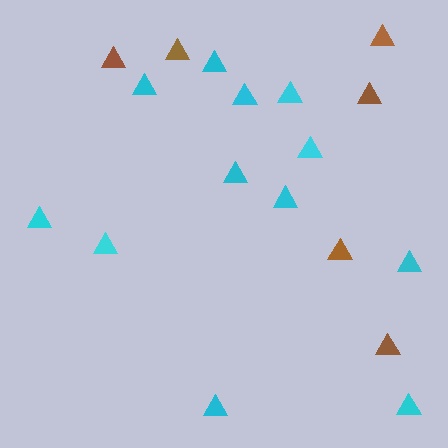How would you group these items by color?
There are 2 groups: one group of cyan triangles (12) and one group of brown triangles (6).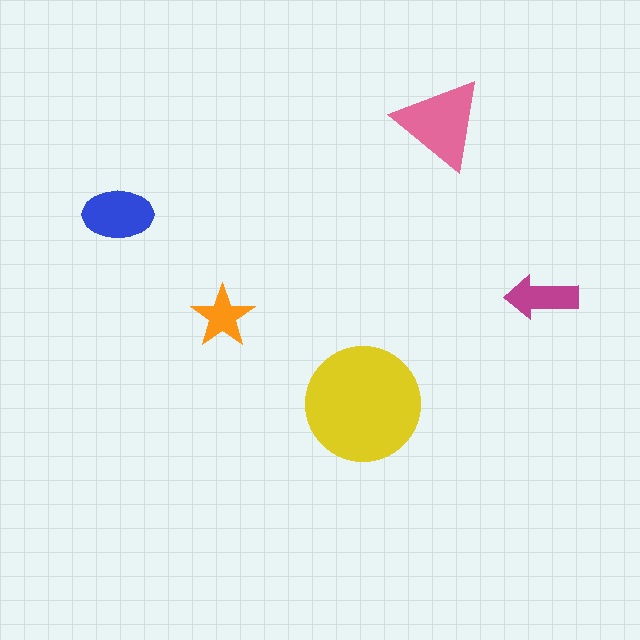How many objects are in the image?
There are 5 objects in the image.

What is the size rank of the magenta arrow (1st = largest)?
4th.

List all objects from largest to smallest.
The yellow circle, the pink triangle, the blue ellipse, the magenta arrow, the orange star.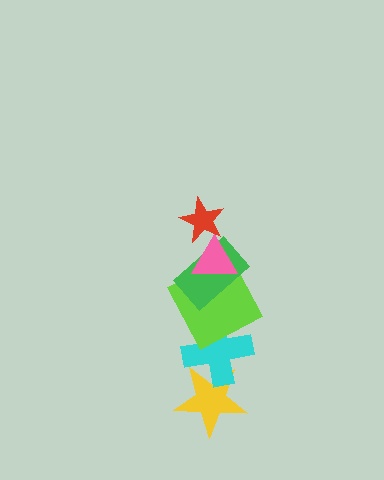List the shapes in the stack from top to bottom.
From top to bottom: the red star, the pink triangle, the green rectangle, the lime square, the cyan cross, the yellow star.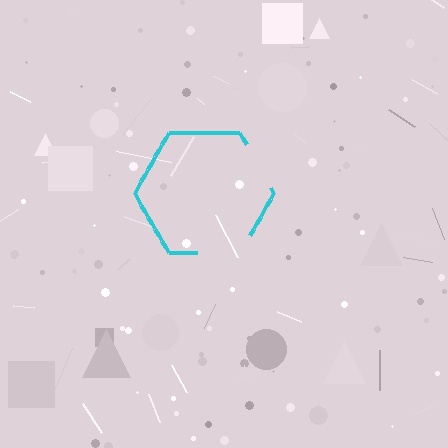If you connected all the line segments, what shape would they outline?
They would outline a hexagon.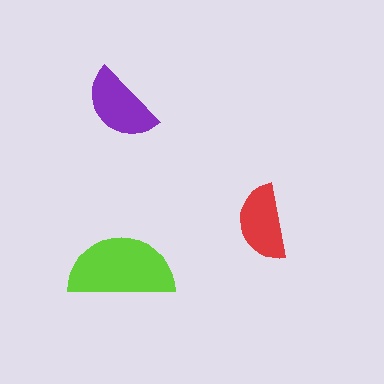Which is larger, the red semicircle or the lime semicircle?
The lime one.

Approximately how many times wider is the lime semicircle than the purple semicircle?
About 1.5 times wider.